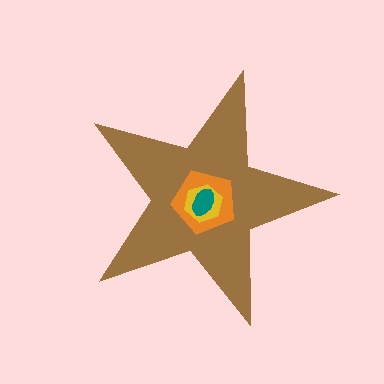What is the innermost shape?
The teal ellipse.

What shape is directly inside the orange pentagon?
The yellow hexagon.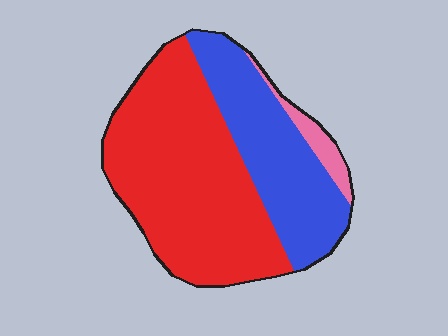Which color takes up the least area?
Pink, at roughly 5%.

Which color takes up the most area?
Red, at roughly 60%.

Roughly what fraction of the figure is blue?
Blue covers about 35% of the figure.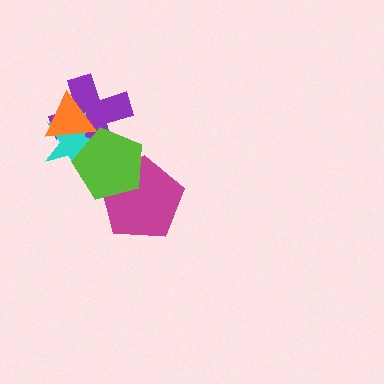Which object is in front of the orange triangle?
The lime pentagon is in front of the orange triangle.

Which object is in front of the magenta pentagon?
The lime pentagon is in front of the magenta pentagon.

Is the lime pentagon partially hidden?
No, no other shape covers it.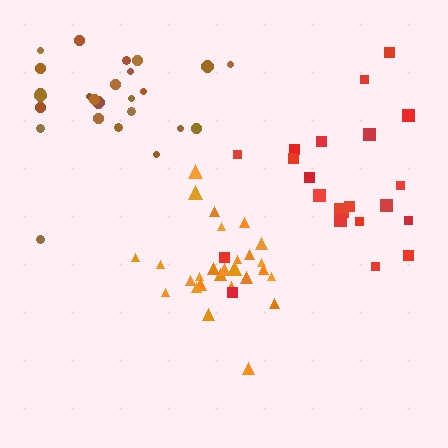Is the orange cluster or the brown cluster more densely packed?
Orange.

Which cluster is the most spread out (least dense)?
Red.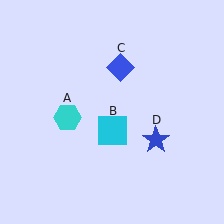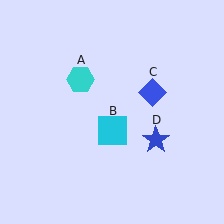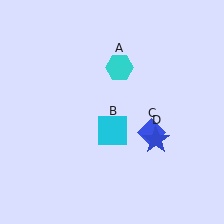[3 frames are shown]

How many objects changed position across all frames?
2 objects changed position: cyan hexagon (object A), blue diamond (object C).